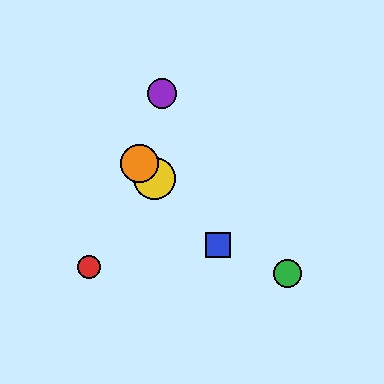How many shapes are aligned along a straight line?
3 shapes (the blue square, the yellow circle, the orange circle) are aligned along a straight line.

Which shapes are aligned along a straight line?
The blue square, the yellow circle, the orange circle are aligned along a straight line.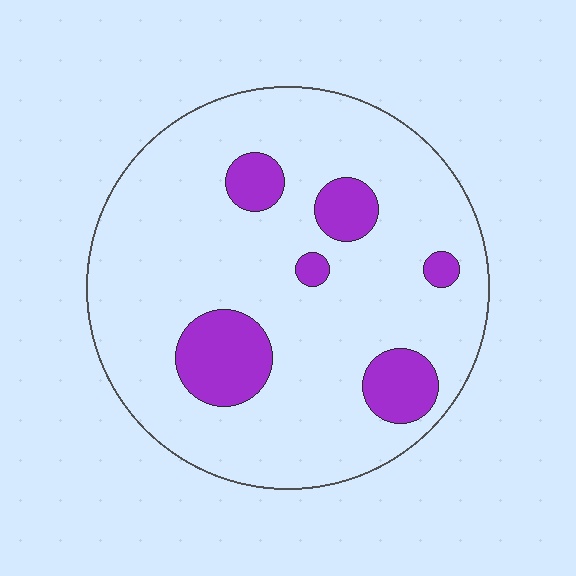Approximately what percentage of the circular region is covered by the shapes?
Approximately 15%.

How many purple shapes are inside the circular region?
6.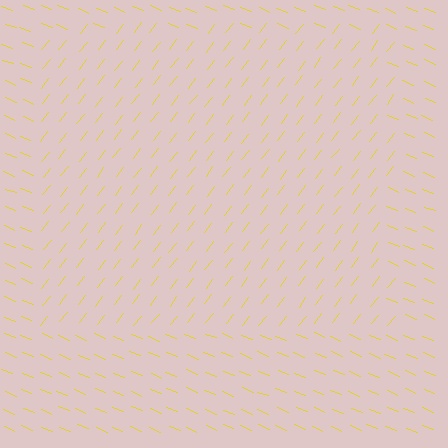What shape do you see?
I see a rectangle.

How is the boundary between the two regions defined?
The boundary is defined purely by a change in line orientation (approximately 75 degrees difference). All lines are the same color and thickness.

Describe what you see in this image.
The image is filled with small yellow line segments. A rectangle region in the image has lines oriented differently from the surrounding lines, creating a visible texture boundary.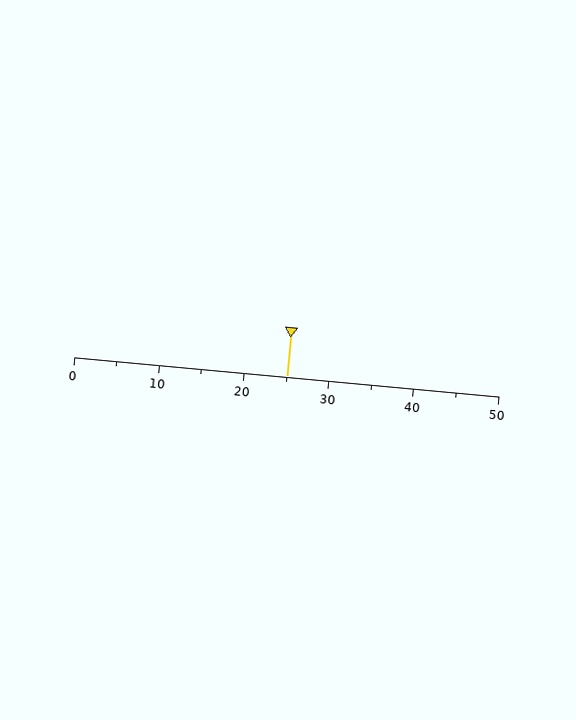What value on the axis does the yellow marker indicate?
The marker indicates approximately 25.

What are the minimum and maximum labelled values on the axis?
The axis runs from 0 to 50.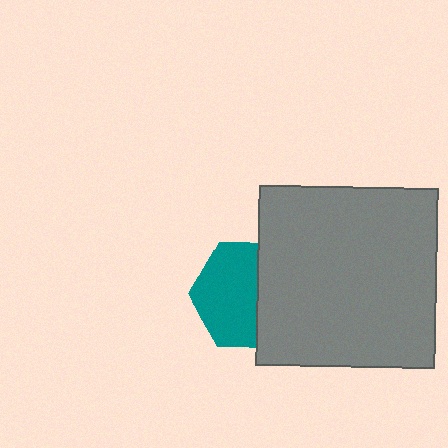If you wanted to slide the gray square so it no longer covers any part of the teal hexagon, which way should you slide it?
Slide it right — that is the most direct way to separate the two shapes.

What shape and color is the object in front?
The object in front is a gray square.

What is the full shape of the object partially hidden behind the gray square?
The partially hidden object is a teal hexagon.